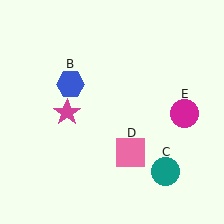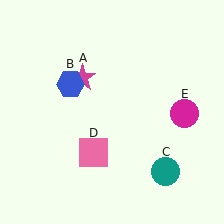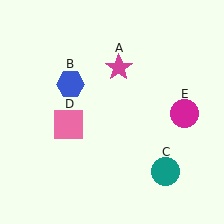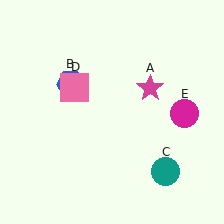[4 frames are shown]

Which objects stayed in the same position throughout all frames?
Blue hexagon (object B) and teal circle (object C) and magenta circle (object E) remained stationary.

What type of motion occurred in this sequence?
The magenta star (object A), pink square (object D) rotated clockwise around the center of the scene.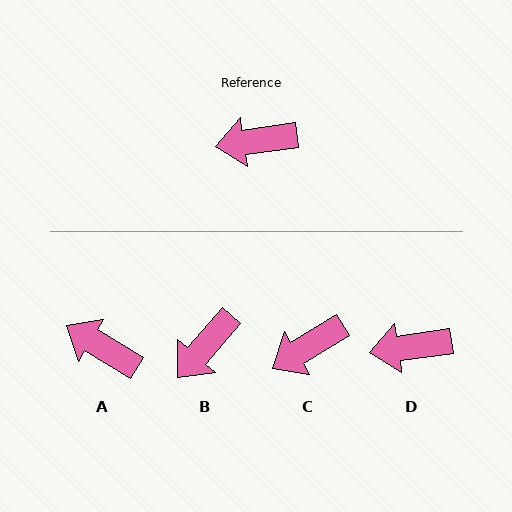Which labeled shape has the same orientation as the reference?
D.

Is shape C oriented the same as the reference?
No, it is off by about 23 degrees.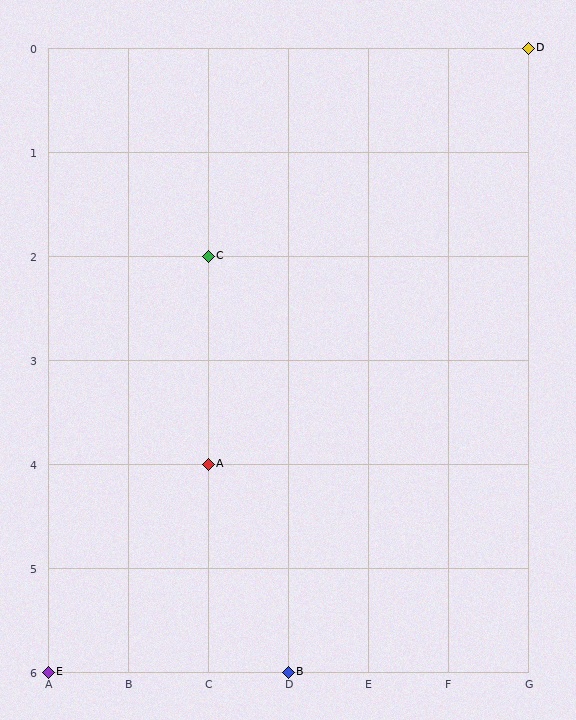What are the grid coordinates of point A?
Point A is at grid coordinates (C, 4).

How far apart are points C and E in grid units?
Points C and E are 2 columns and 4 rows apart (about 4.5 grid units diagonally).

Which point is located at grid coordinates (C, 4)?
Point A is at (C, 4).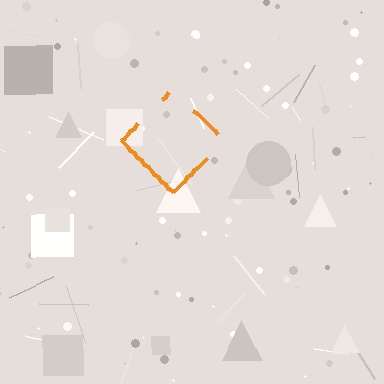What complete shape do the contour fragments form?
The contour fragments form a diamond.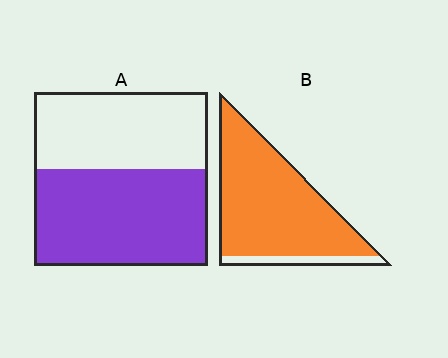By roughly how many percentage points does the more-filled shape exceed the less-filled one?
By roughly 35 percentage points (B over A).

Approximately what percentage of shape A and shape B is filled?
A is approximately 55% and B is approximately 90%.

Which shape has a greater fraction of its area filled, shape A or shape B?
Shape B.